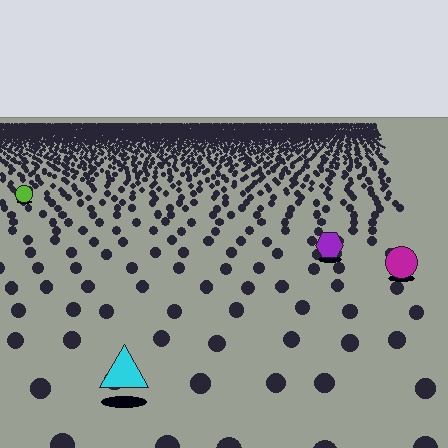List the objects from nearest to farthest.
From nearest to farthest: the cyan triangle, the magenta circle, the purple hexagon, the lime circle.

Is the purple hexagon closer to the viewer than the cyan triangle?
No. The cyan triangle is closer — you can tell from the texture gradient: the ground texture is coarser near it.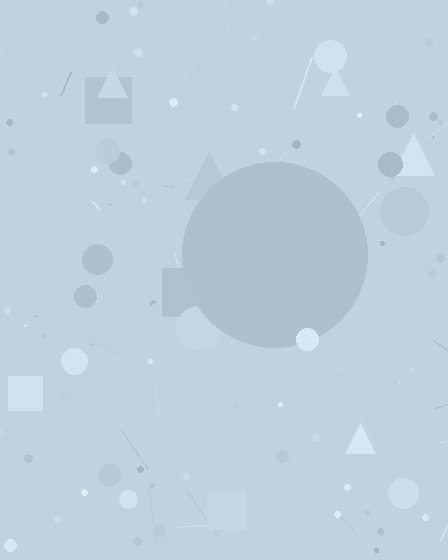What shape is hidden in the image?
A circle is hidden in the image.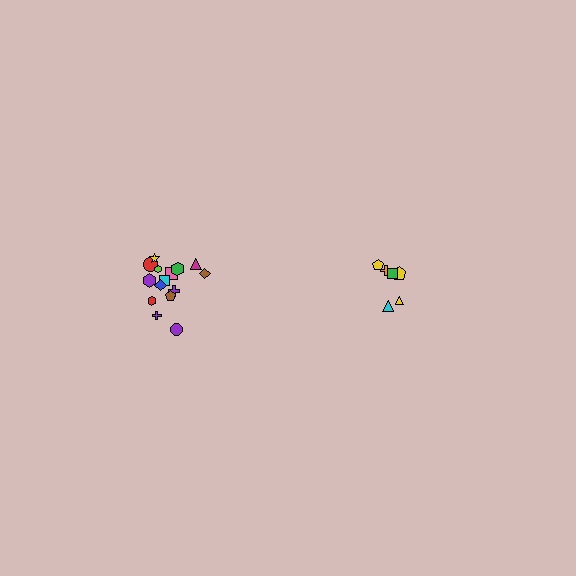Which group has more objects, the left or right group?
The left group.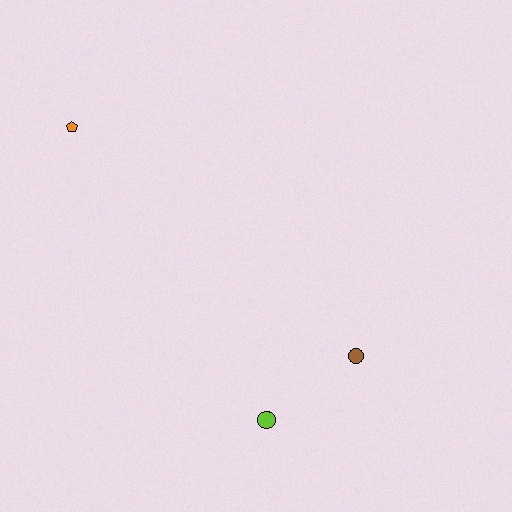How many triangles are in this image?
There are no triangles.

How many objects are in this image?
There are 3 objects.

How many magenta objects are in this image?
There are no magenta objects.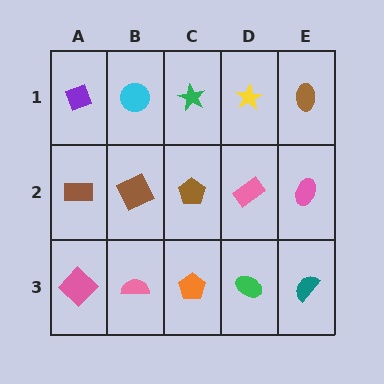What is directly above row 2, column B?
A cyan circle.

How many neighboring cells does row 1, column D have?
3.